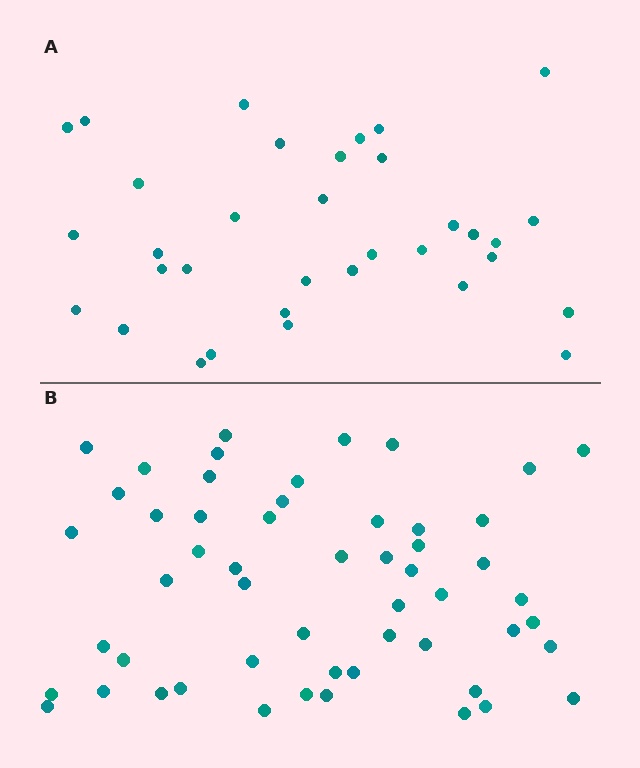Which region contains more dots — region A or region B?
Region B (the bottom region) has more dots.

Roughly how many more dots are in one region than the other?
Region B has approximately 20 more dots than region A.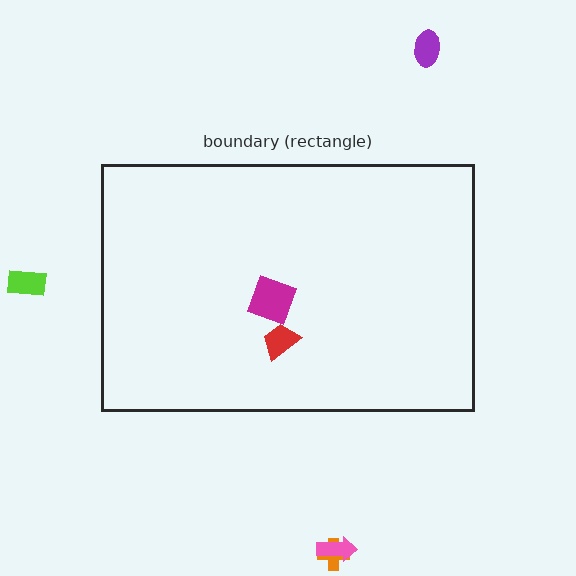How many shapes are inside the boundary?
2 inside, 4 outside.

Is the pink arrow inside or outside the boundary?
Outside.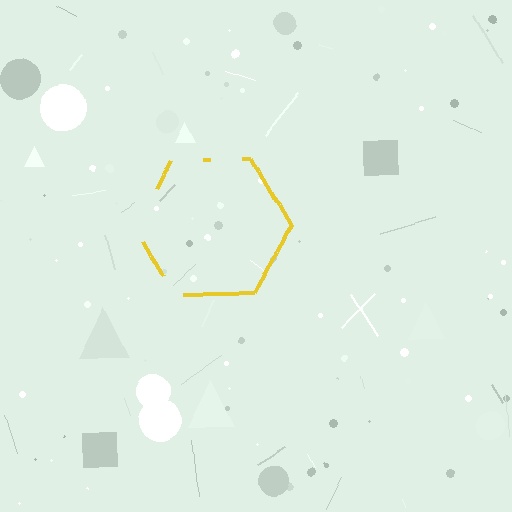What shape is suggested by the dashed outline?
The dashed outline suggests a hexagon.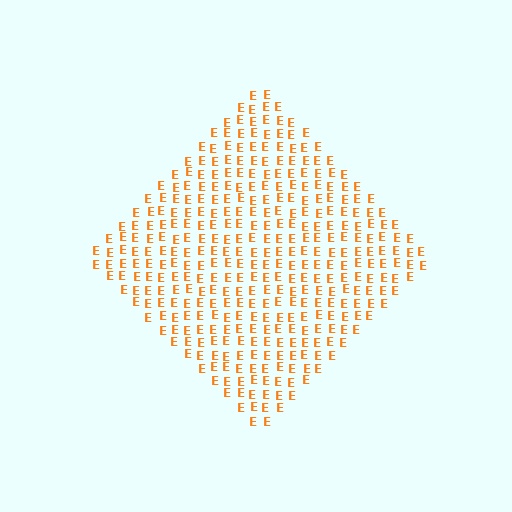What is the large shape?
The large shape is a diamond.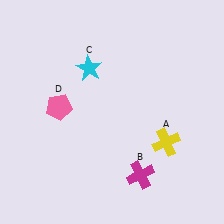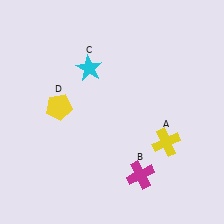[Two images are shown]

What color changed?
The pentagon (D) changed from pink in Image 1 to yellow in Image 2.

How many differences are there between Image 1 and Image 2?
There is 1 difference between the two images.